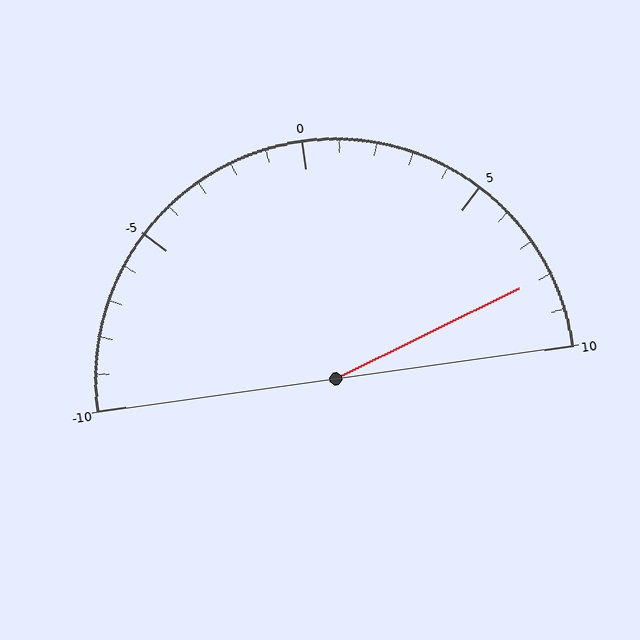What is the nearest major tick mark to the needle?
The nearest major tick mark is 10.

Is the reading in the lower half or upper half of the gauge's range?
The reading is in the upper half of the range (-10 to 10).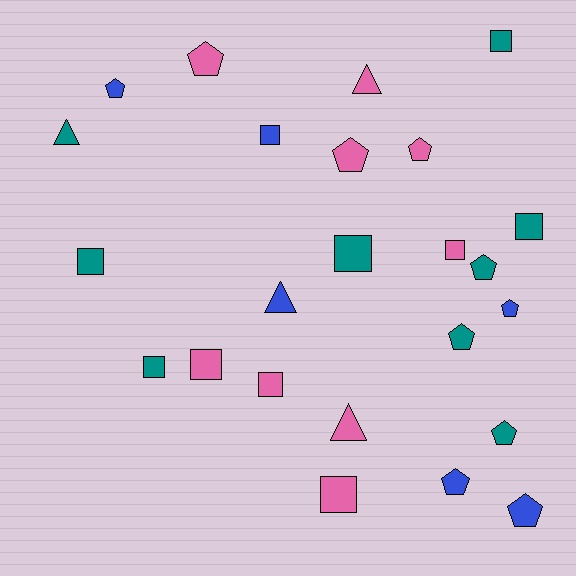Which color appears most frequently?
Teal, with 9 objects.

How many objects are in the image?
There are 24 objects.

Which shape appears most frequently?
Pentagon, with 10 objects.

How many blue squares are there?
There is 1 blue square.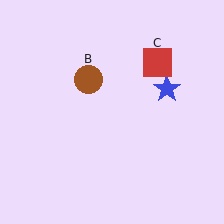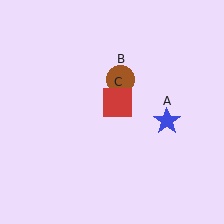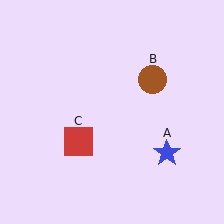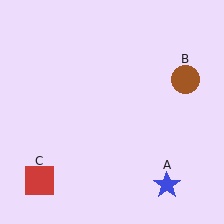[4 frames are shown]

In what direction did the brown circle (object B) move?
The brown circle (object B) moved right.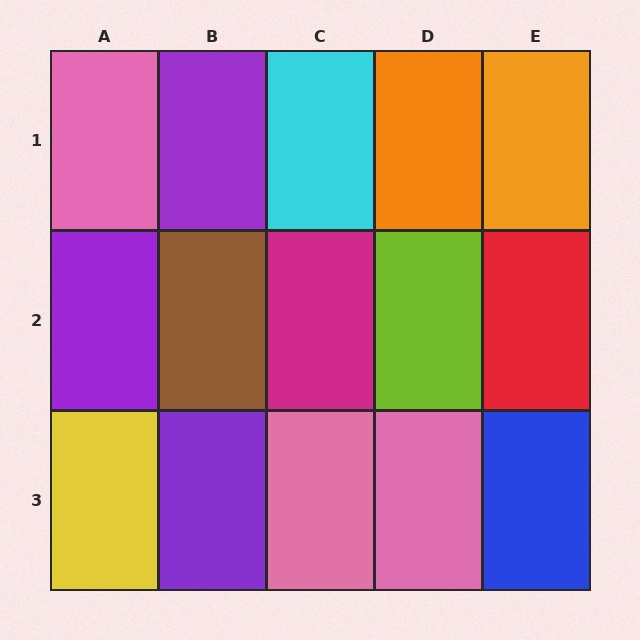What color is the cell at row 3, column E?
Blue.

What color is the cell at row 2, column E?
Red.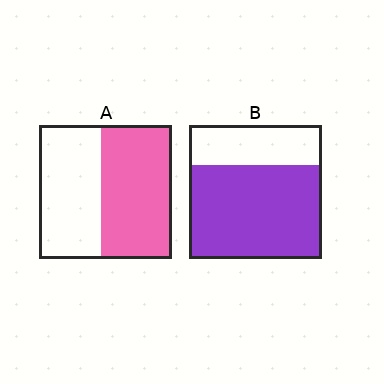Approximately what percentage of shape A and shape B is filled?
A is approximately 55% and B is approximately 70%.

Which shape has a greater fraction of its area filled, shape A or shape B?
Shape B.